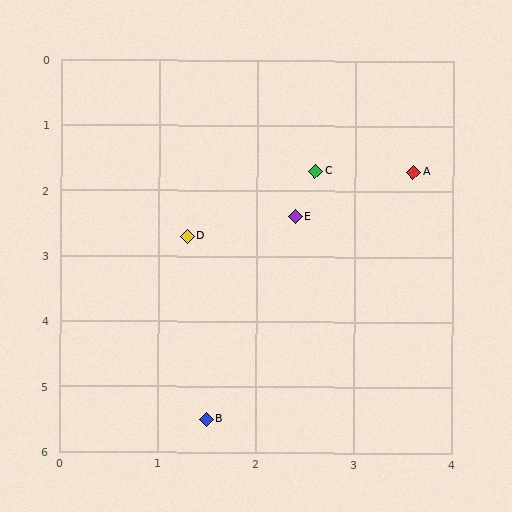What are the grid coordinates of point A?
Point A is at approximately (3.6, 1.7).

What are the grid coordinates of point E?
Point E is at approximately (2.4, 2.4).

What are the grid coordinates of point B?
Point B is at approximately (1.5, 5.5).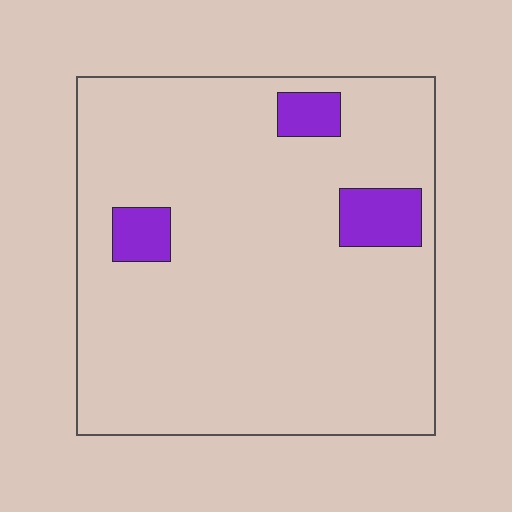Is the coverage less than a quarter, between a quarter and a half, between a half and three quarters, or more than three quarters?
Less than a quarter.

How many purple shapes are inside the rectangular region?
3.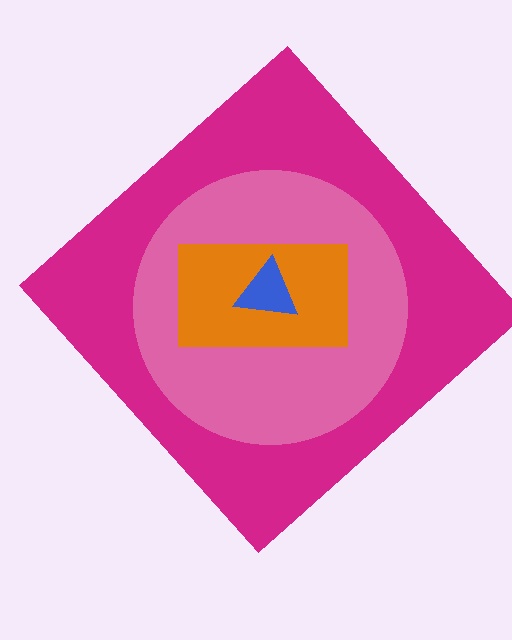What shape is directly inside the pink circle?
The orange rectangle.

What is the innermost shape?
The blue triangle.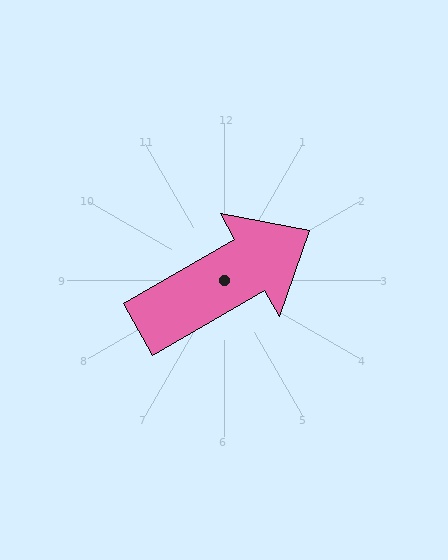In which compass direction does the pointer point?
Northeast.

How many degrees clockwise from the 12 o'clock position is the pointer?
Approximately 60 degrees.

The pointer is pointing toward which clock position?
Roughly 2 o'clock.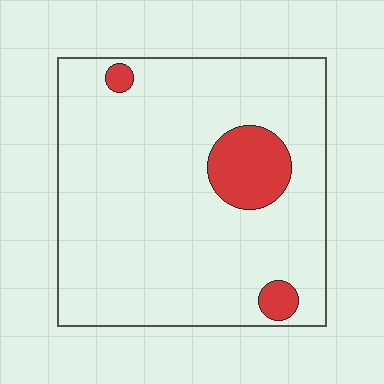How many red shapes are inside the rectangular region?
3.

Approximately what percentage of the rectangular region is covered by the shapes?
Approximately 10%.